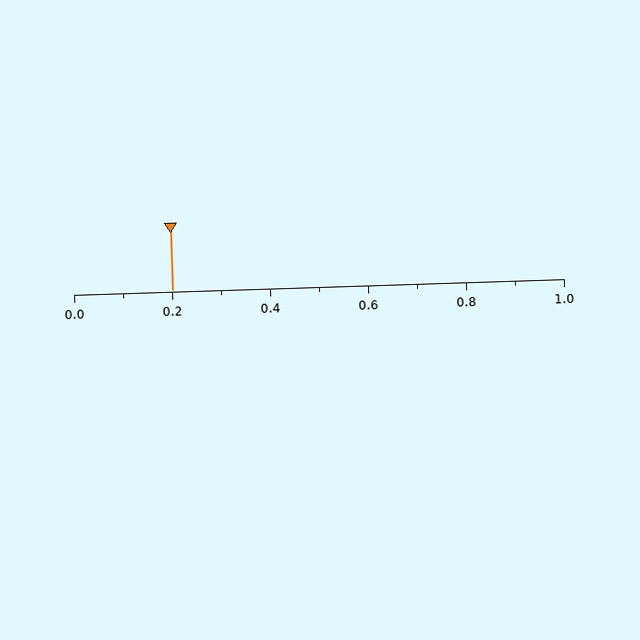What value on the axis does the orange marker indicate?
The marker indicates approximately 0.2.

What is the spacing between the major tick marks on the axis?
The major ticks are spaced 0.2 apart.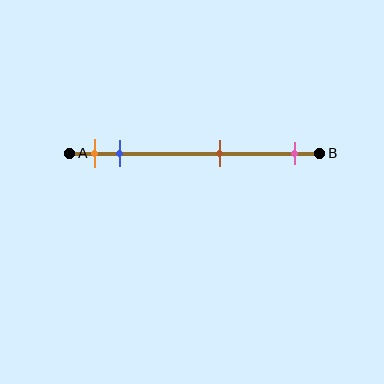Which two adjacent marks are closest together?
The orange and blue marks are the closest adjacent pair.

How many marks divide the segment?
There are 4 marks dividing the segment.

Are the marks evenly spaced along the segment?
No, the marks are not evenly spaced.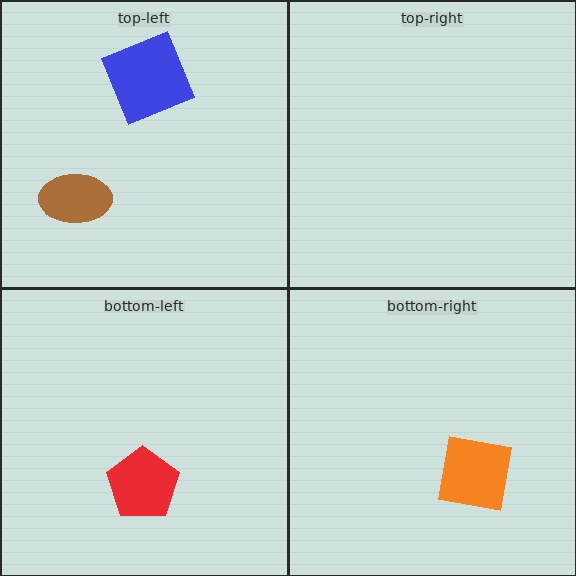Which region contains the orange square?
The bottom-right region.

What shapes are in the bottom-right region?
The orange square.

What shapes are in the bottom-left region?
The red pentagon.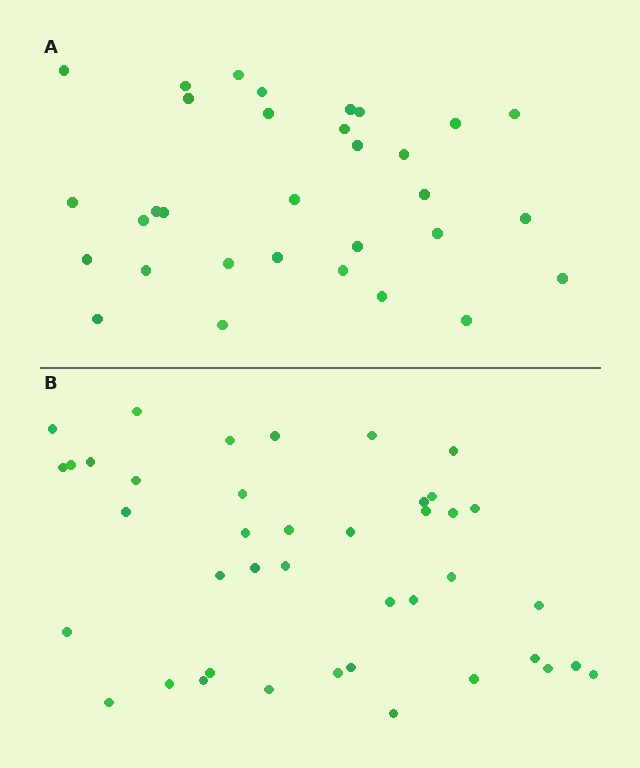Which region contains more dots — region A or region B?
Region B (the bottom region) has more dots.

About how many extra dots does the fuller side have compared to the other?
Region B has roughly 8 or so more dots than region A.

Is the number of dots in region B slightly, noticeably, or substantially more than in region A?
Region B has noticeably more, but not dramatically so. The ratio is roughly 1.3 to 1.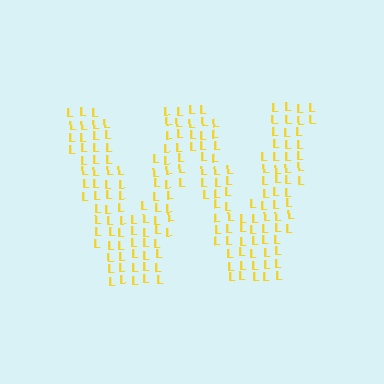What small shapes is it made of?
It is made of small letter L's.